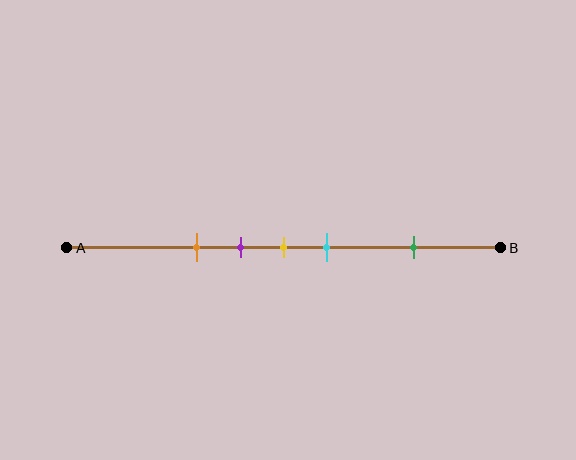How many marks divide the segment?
There are 5 marks dividing the segment.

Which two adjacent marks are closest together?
The purple and yellow marks are the closest adjacent pair.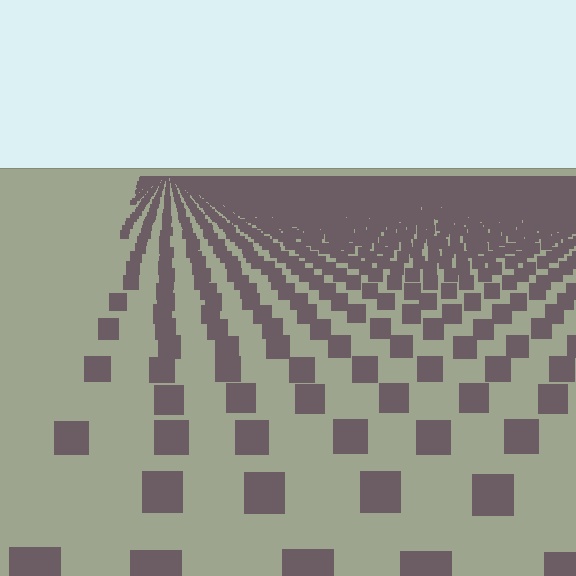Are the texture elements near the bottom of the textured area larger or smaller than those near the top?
Larger. Near the bottom, elements are closer to the viewer and appear at a bigger on-screen size.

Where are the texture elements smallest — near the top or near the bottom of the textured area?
Near the top.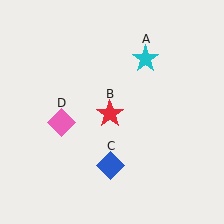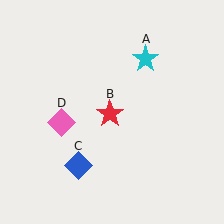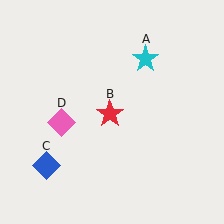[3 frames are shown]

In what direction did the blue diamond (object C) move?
The blue diamond (object C) moved left.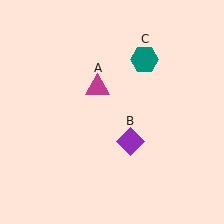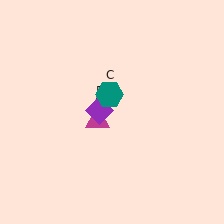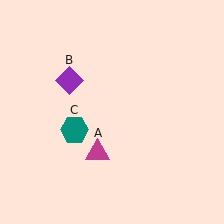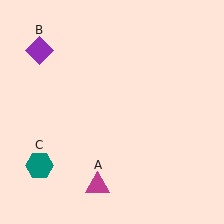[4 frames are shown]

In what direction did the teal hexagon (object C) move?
The teal hexagon (object C) moved down and to the left.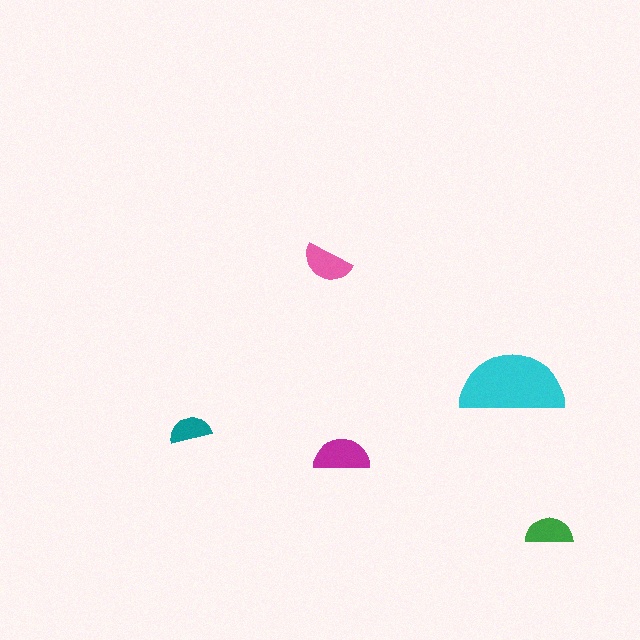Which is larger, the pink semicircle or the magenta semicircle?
The magenta one.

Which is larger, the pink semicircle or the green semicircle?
The pink one.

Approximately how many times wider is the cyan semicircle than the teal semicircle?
About 2.5 times wider.